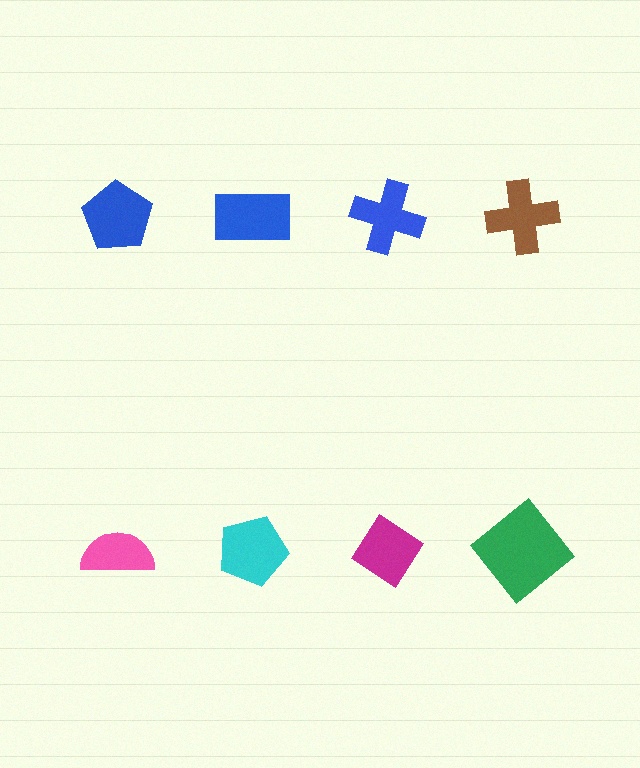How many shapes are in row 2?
4 shapes.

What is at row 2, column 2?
A cyan pentagon.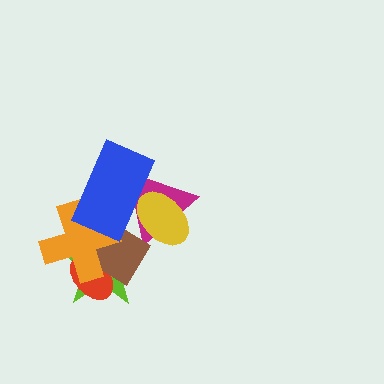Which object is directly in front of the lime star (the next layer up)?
The red ellipse is directly in front of the lime star.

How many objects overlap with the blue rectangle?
5 objects overlap with the blue rectangle.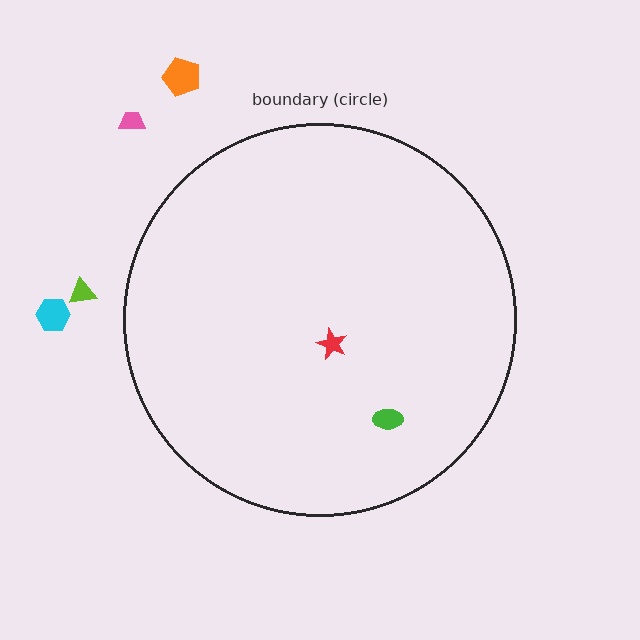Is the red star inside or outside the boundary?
Inside.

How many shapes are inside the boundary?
2 inside, 4 outside.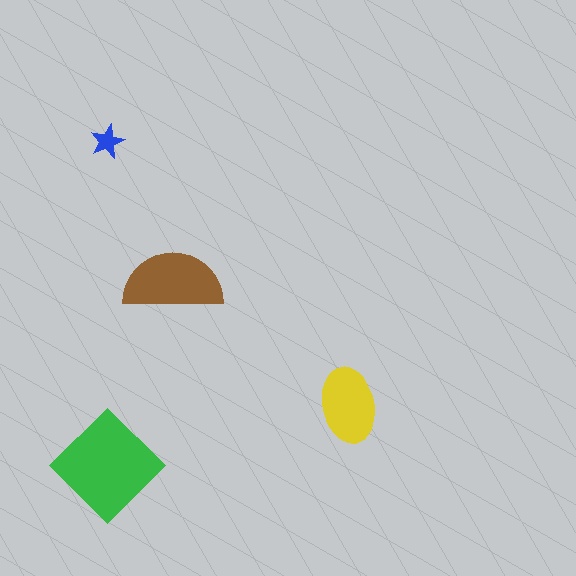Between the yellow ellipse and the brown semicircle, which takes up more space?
The brown semicircle.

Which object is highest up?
The blue star is topmost.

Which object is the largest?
The green diamond.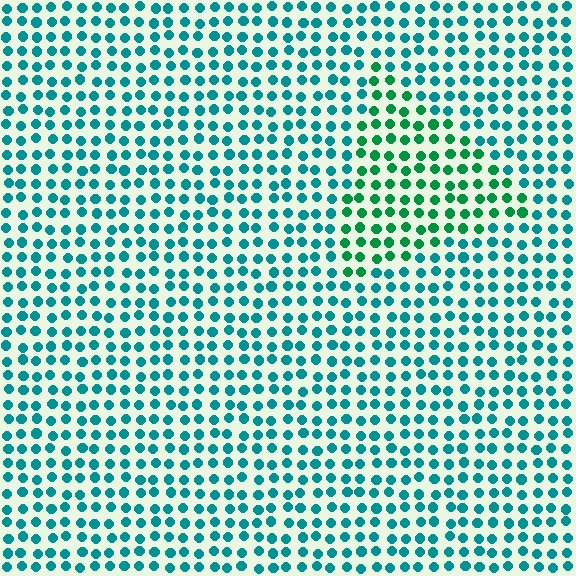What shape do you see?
I see a triangle.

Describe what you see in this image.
The image is filled with small teal elements in a uniform arrangement. A triangle-shaped region is visible where the elements are tinted to a slightly different hue, forming a subtle color boundary.